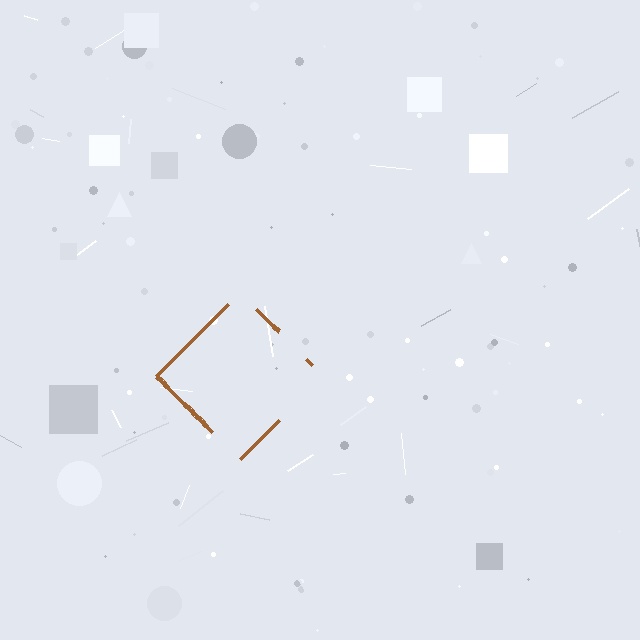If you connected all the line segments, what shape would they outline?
They would outline a diamond.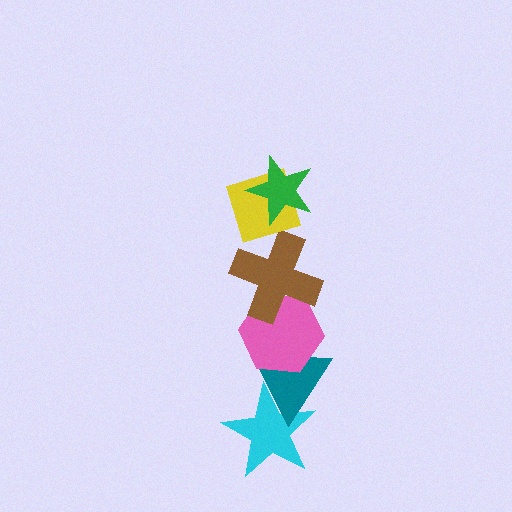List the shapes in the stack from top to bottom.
From top to bottom: the green star, the yellow diamond, the brown cross, the pink hexagon, the teal triangle, the cyan star.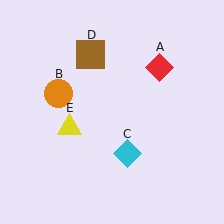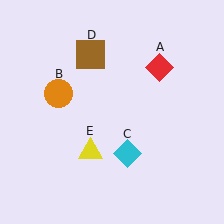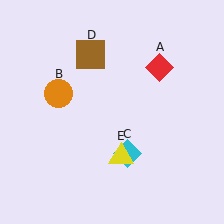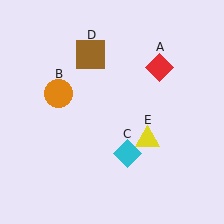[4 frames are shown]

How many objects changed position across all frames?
1 object changed position: yellow triangle (object E).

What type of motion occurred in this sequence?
The yellow triangle (object E) rotated counterclockwise around the center of the scene.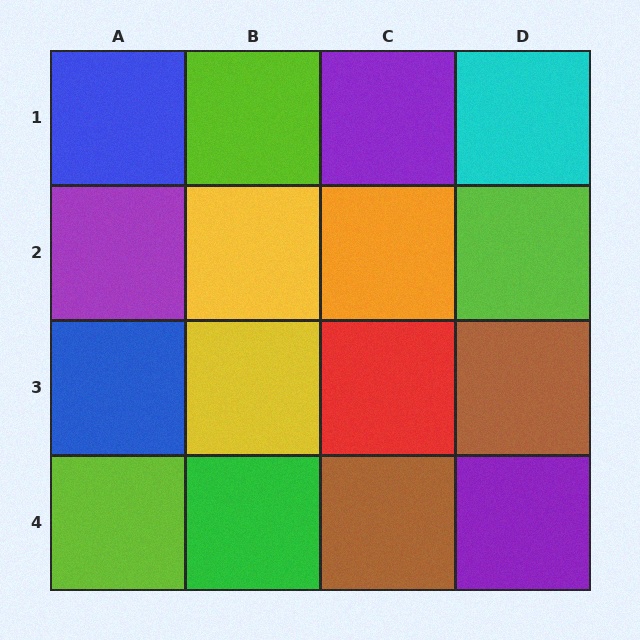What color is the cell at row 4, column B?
Green.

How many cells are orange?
1 cell is orange.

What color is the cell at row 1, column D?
Cyan.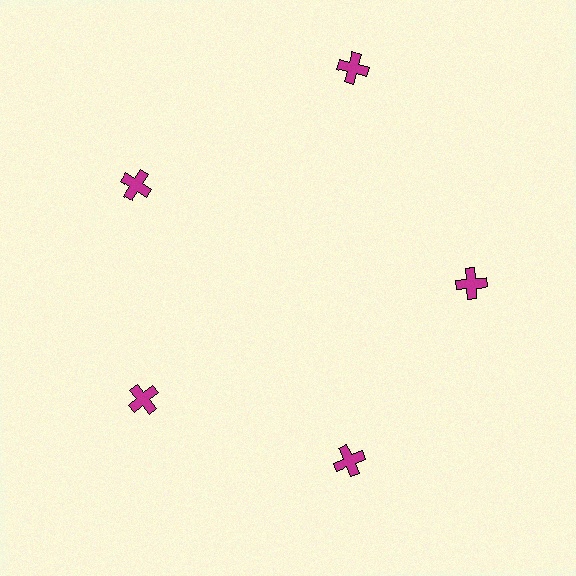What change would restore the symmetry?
The symmetry would be restored by moving it inward, back onto the ring so that all 5 crosses sit at equal angles and equal distance from the center.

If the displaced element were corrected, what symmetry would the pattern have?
It would have 5-fold rotational symmetry — the pattern would map onto itself every 72 degrees.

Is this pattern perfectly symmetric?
No. The 5 magenta crosses are arranged in a ring, but one element near the 1 o'clock position is pushed outward from the center, breaking the 5-fold rotational symmetry.